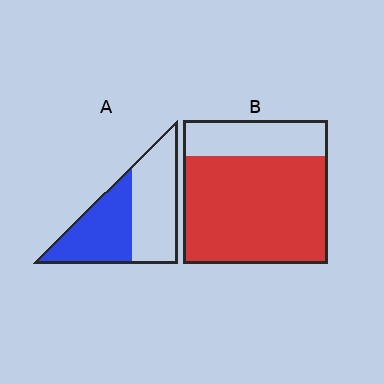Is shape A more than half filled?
Roughly half.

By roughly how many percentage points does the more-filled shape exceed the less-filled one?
By roughly 30 percentage points (B over A).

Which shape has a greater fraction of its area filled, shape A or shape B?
Shape B.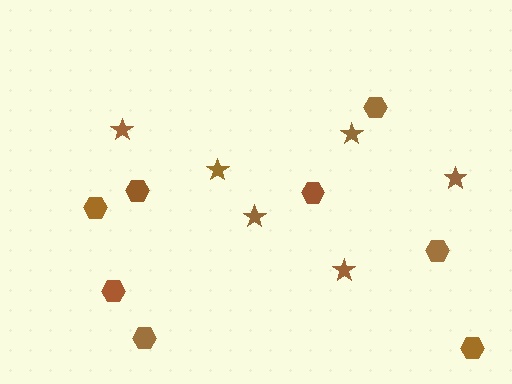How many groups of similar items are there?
There are 2 groups: one group of hexagons (8) and one group of stars (6).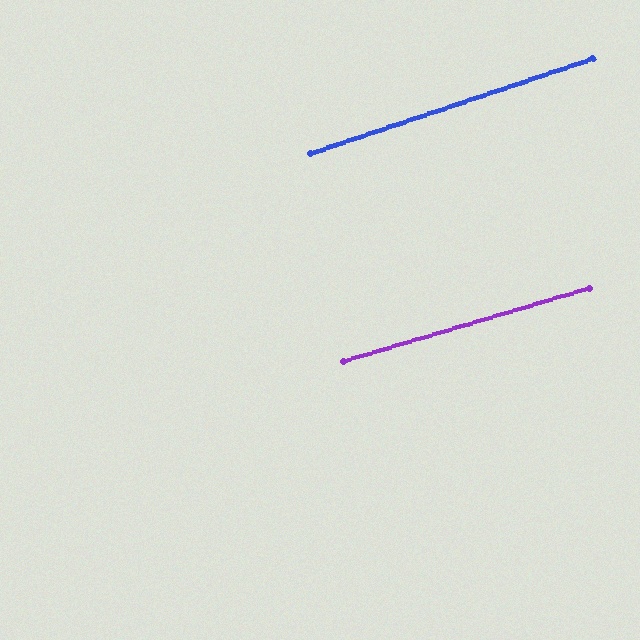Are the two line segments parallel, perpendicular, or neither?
Parallel — their directions differ by only 1.8°.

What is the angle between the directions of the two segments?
Approximately 2 degrees.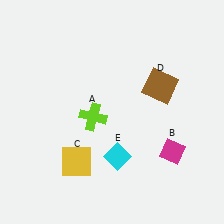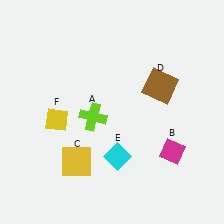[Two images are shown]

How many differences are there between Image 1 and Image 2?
There is 1 difference between the two images.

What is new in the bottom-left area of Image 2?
A yellow diamond (F) was added in the bottom-left area of Image 2.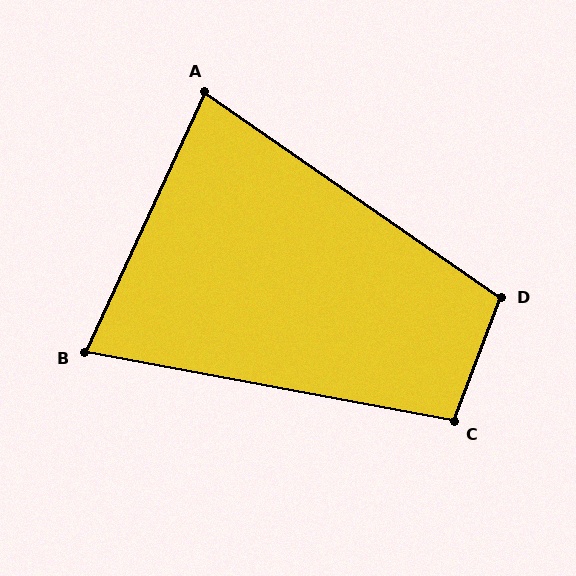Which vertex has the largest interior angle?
D, at approximately 104 degrees.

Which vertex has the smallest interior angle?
B, at approximately 76 degrees.